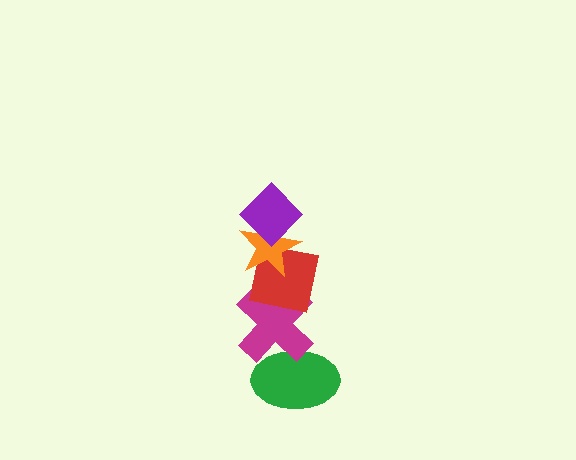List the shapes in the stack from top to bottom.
From top to bottom: the purple diamond, the orange star, the red square, the magenta cross, the green ellipse.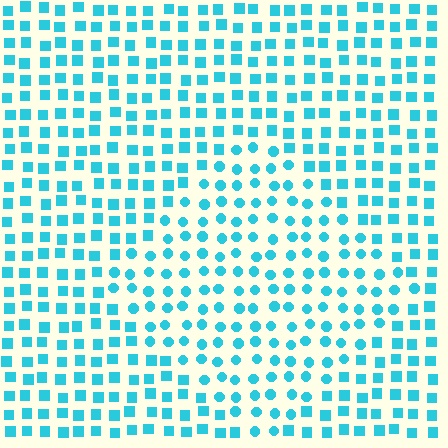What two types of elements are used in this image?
The image uses circles inside the diamond region and squares outside it.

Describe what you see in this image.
The image is filled with small cyan elements arranged in a uniform grid. A diamond-shaped region contains circles, while the surrounding area contains squares. The boundary is defined purely by the change in element shape.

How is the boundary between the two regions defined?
The boundary is defined by a change in element shape: circles inside vs. squares outside. All elements share the same color and spacing.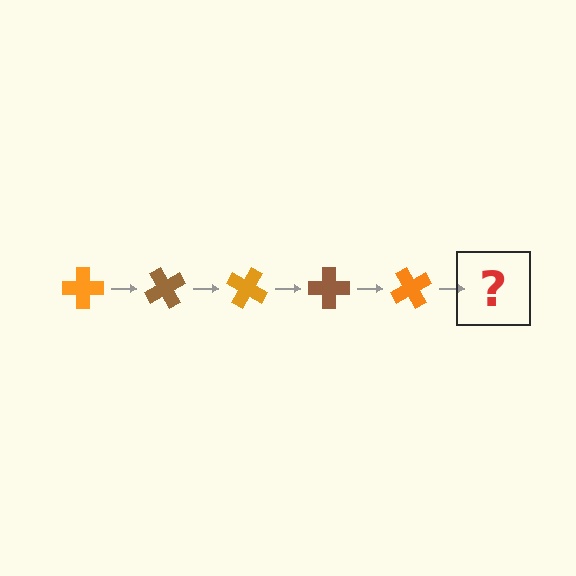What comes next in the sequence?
The next element should be a brown cross, rotated 300 degrees from the start.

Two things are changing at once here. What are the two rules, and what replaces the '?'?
The two rules are that it rotates 60 degrees each step and the color cycles through orange and brown. The '?' should be a brown cross, rotated 300 degrees from the start.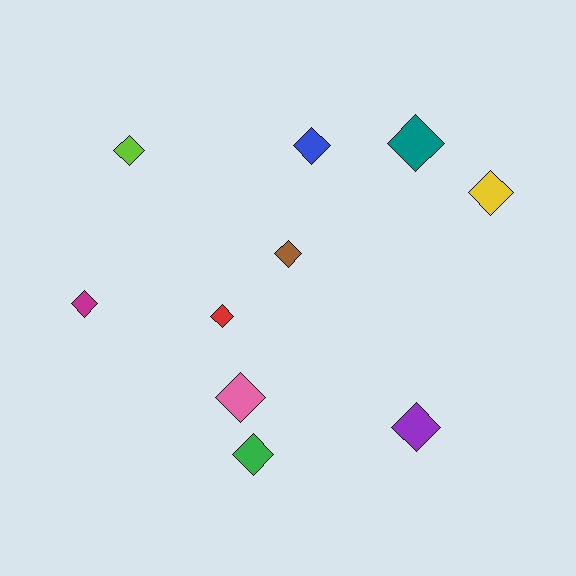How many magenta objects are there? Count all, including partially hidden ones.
There is 1 magenta object.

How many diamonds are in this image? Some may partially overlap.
There are 10 diamonds.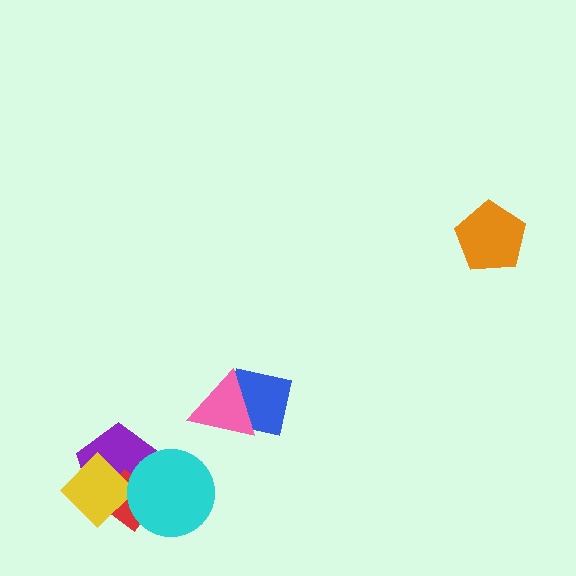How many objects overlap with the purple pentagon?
3 objects overlap with the purple pentagon.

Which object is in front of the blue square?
The pink triangle is in front of the blue square.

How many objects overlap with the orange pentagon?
0 objects overlap with the orange pentagon.